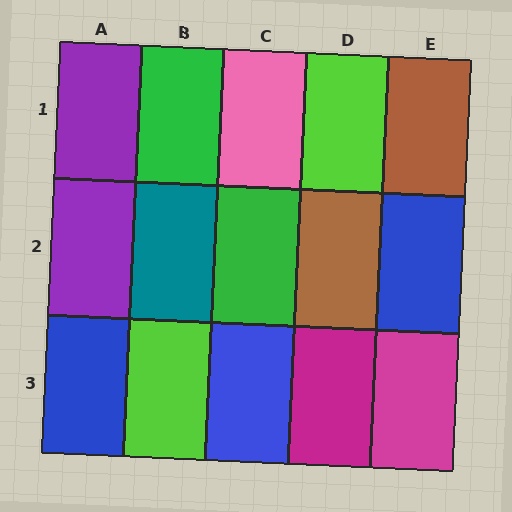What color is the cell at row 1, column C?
Pink.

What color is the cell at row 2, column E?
Blue.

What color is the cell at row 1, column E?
Brown.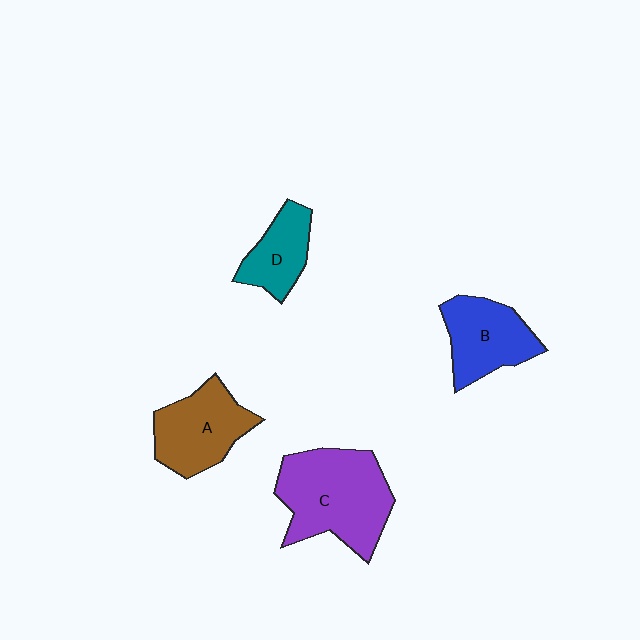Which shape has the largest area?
Shape C (purple).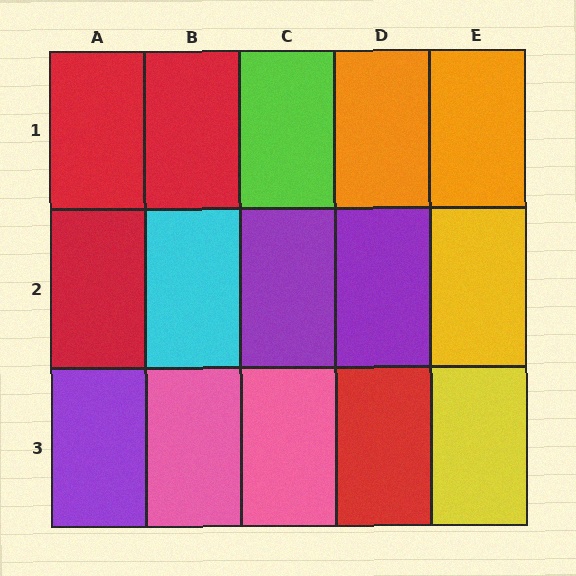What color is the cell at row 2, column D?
Purple.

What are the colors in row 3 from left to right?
Purple, pink, pink, red, yellow.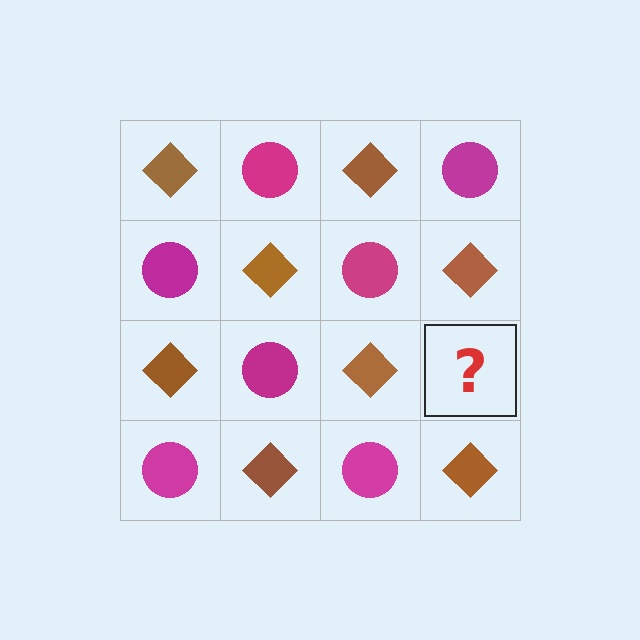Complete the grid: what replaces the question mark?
The question mark should be replaced with a magenta circle.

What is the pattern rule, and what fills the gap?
The rule is that it alternates brown diamond and magenta circle in a checkerboard pattern. The gap should be filled with a magenta circle.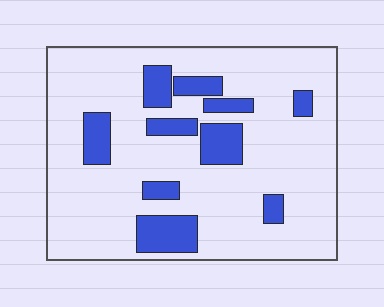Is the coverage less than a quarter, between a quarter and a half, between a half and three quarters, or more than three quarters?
Less than a quarter.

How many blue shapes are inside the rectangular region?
10.